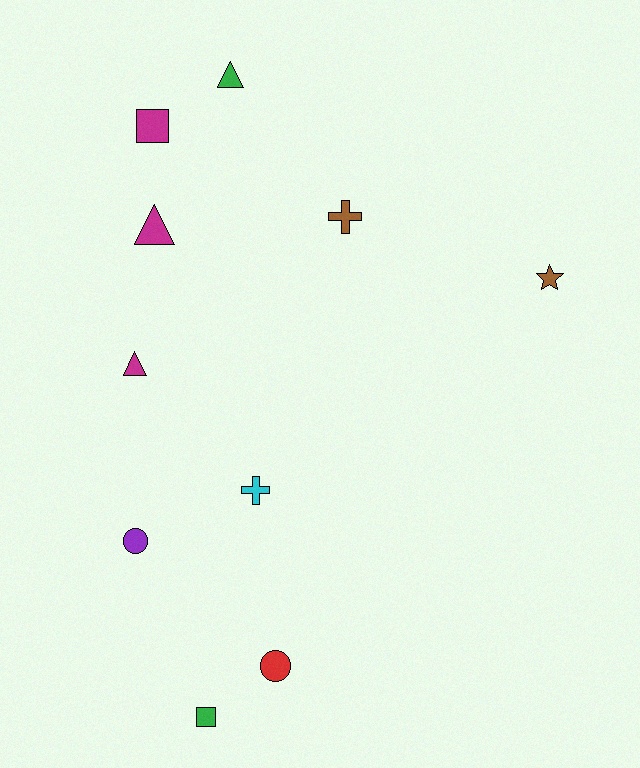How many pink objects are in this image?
There are no pink objects.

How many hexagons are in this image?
There are no hexagons.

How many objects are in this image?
There are 10 objects.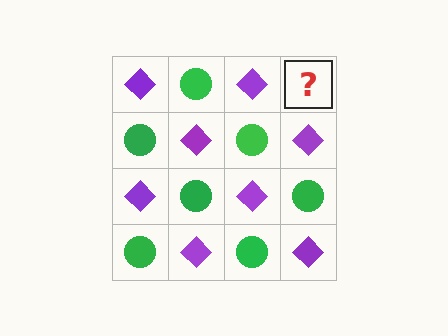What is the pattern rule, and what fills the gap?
The rule is that it alternates purple diamond and green circle in a checkerboard pattern. The gap should be filled with a green circle.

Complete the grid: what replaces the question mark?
The question mark should be replaced with a green circle.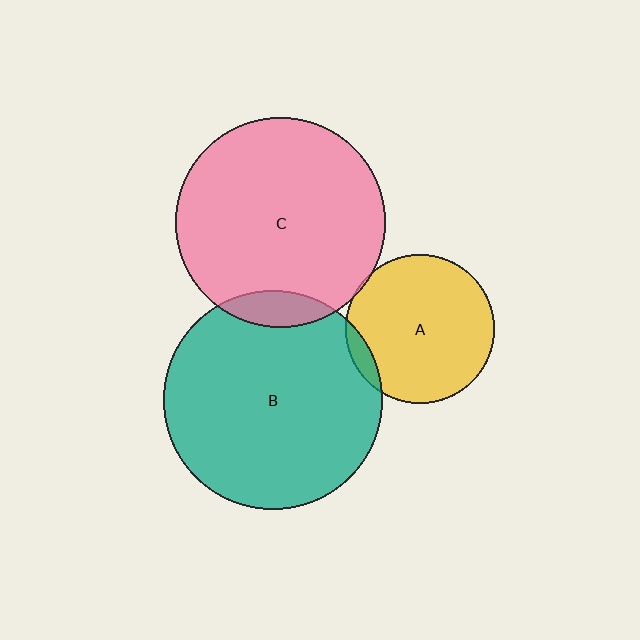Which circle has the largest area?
Circle B (teal).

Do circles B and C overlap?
Yes.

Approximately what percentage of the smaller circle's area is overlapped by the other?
Approximately 10%.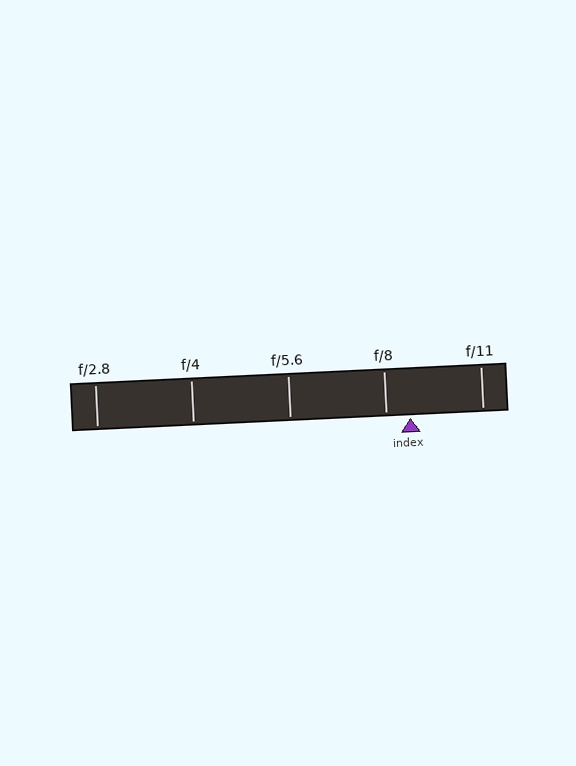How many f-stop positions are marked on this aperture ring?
There are 5 f-stop positions marked.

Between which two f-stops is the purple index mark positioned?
The index mark is between f/8 and f/11.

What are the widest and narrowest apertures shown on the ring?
The widest aperture shown is f/2.8 and the narrowest is f/11.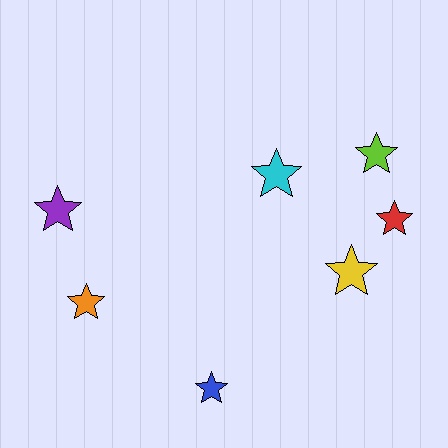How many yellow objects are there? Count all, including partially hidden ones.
There is 1 yellow object.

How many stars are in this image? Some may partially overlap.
There are 7 stars.